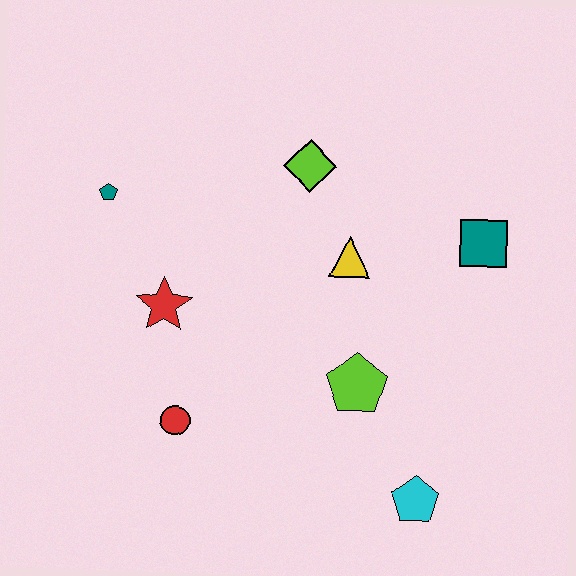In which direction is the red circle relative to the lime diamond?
The red circle is below the lime diamond.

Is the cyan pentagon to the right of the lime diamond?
Yes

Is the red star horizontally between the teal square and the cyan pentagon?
No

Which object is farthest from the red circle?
The teal square is farthest from the red circle.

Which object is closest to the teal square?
The yellow triangle is closest to the teal square.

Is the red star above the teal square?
No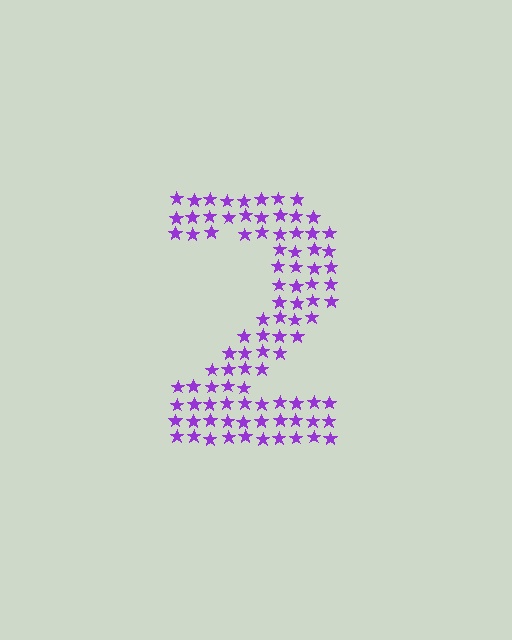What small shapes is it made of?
It is made of small stars.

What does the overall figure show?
The overall figure shows the digit 2.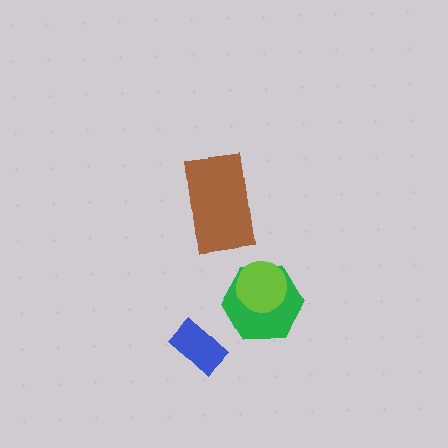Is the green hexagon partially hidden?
Yes, it is partially covered by another shape.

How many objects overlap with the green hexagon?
1 object overlaps with the green hexagon.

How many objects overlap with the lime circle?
1 object overlaps with the lime circle.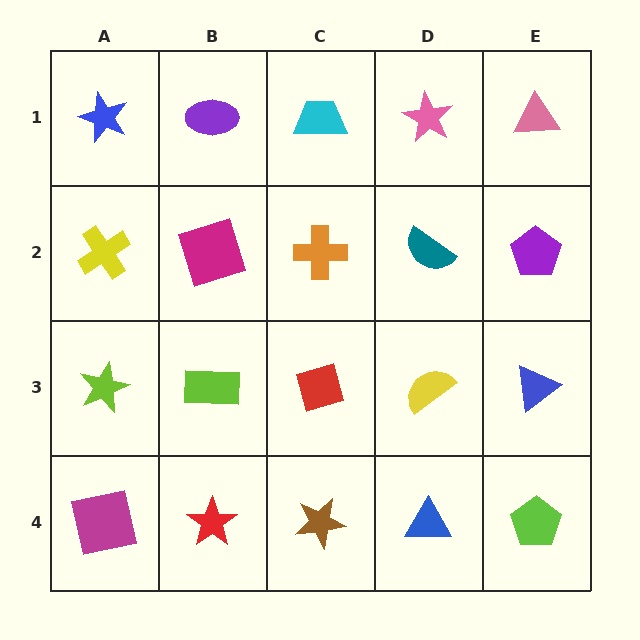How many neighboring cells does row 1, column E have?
2.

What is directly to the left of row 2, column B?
A yellow cross.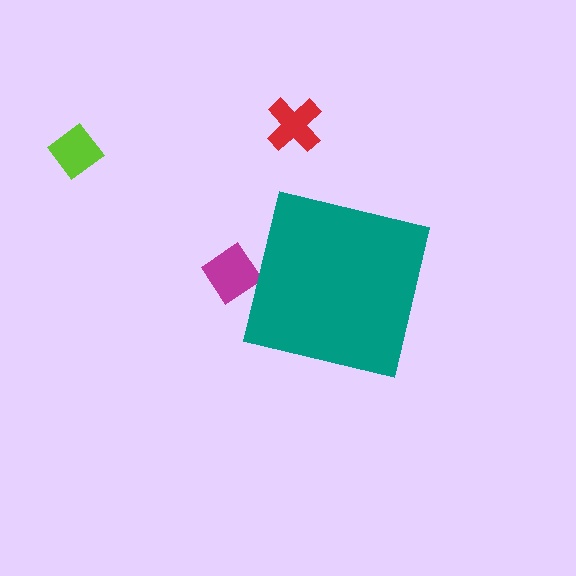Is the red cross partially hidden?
No, the red cross is fully visible.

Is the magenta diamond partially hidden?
Yes, the magenta diamond is partially hidden behind the teal square.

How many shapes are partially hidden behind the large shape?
1 shape is partially hidden.